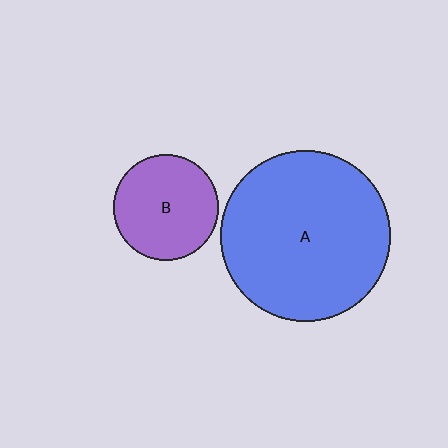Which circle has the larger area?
Circle A (blue).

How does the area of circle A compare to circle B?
Approximately 2.6 times.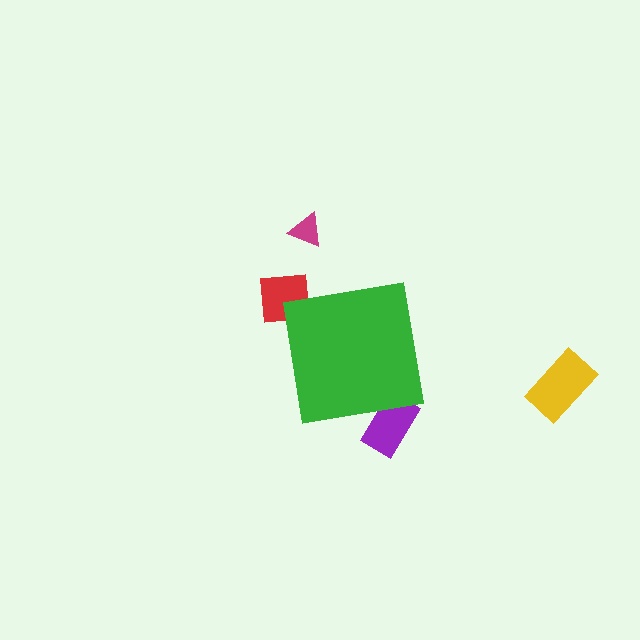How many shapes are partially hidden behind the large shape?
2 shapes are partially hidden.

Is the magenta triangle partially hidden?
No, the magenta triangle is fully visible.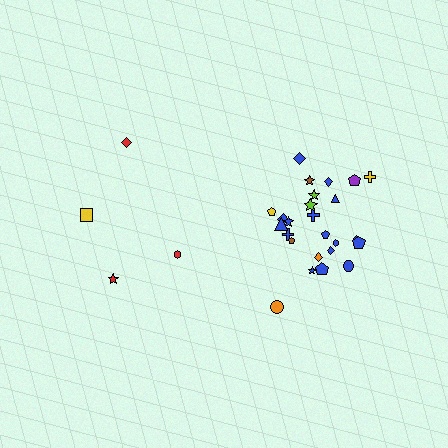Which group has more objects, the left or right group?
The right group.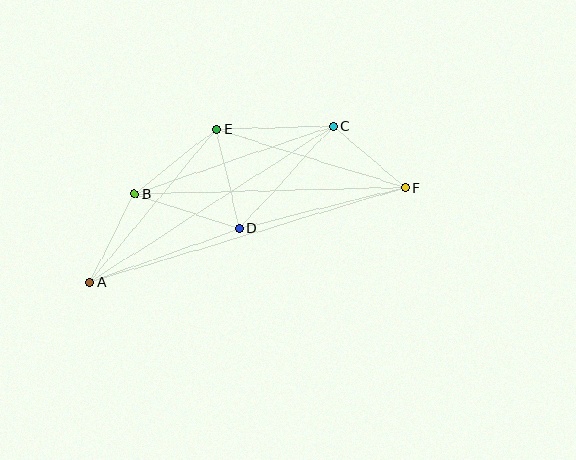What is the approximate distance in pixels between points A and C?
The distance between A and C is approximately 289 pixels.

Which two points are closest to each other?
Points C and F are closest to each other.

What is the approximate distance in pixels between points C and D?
The distance between C and D is approximately 139 pixels.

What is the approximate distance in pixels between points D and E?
The distance between D and E is approximately 102 pixels.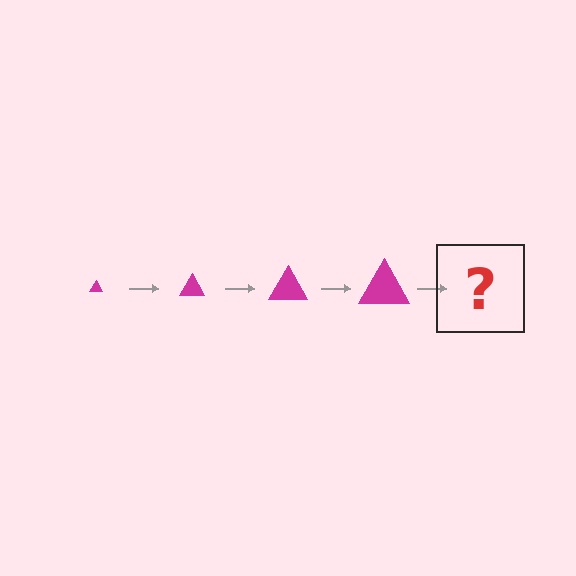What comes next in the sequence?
The next element should be a magenta triangle, larger than the previous one.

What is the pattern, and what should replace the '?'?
The pattern is that the triangle gets progressively larger each step. The '?' should be a magenta triangle, larger than the previous one.